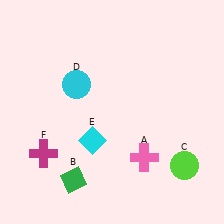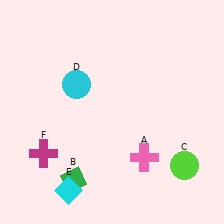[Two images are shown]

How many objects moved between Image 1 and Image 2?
1 object moved between the two images.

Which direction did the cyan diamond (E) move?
The cyan diamond (E) moved down.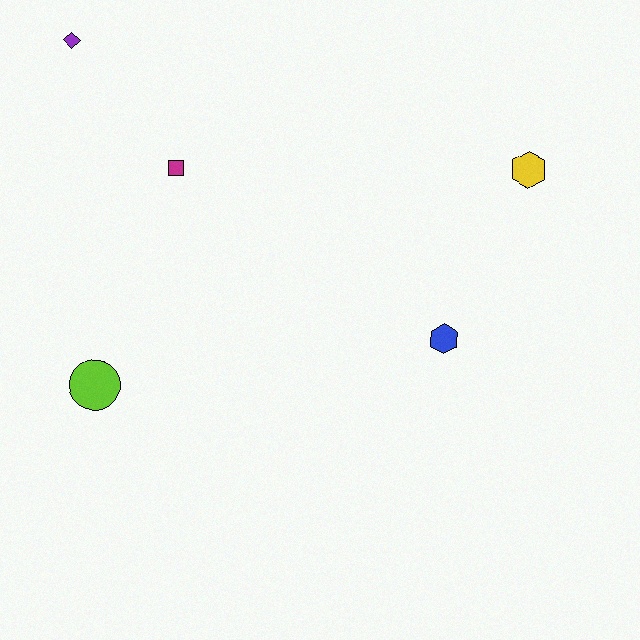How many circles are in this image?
There is 1 circle.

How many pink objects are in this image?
There are no pink objects.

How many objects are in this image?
There are 5 objects.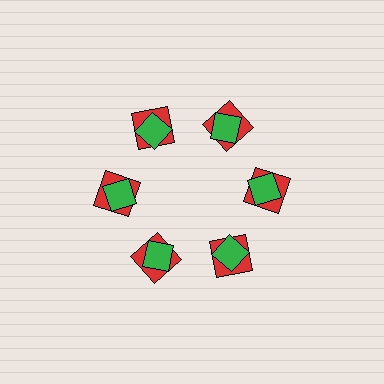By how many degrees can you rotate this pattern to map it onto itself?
The pattern maps onto itself every 60 degrees of rotation.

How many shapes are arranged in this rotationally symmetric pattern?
There are 12 shapes, arranged in 6 groups of 2.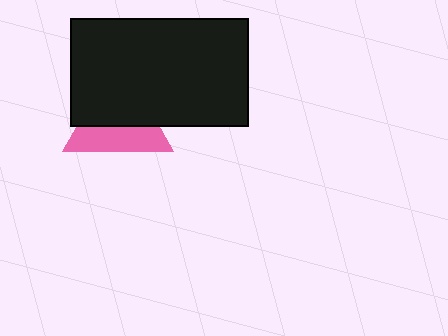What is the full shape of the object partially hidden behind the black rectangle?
The partially hidden object is a pink triangle.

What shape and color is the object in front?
The object in front is a black rectangle.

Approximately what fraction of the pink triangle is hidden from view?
Roughly 57% of the pink triangle is hidden behind the black rectangle.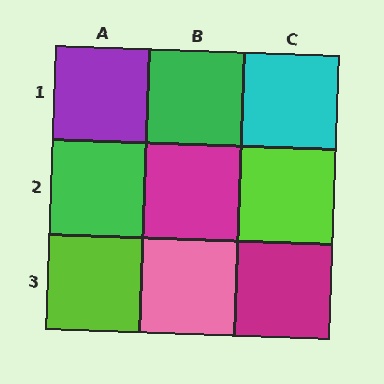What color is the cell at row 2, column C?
Lime.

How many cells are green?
2 cells are green.